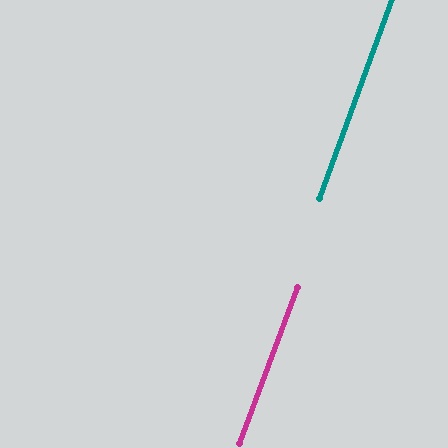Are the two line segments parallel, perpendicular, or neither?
Parallel — their directions differ by only 0.6°.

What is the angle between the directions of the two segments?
Approximately 1 degree.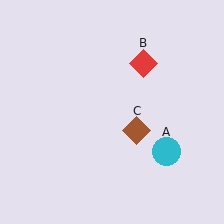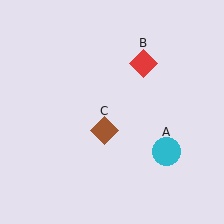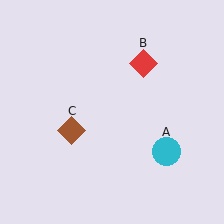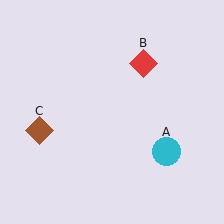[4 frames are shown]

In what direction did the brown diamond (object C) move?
The brown diamond (object C) moved left.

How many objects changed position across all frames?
1 object changed position: brown diamond (object C).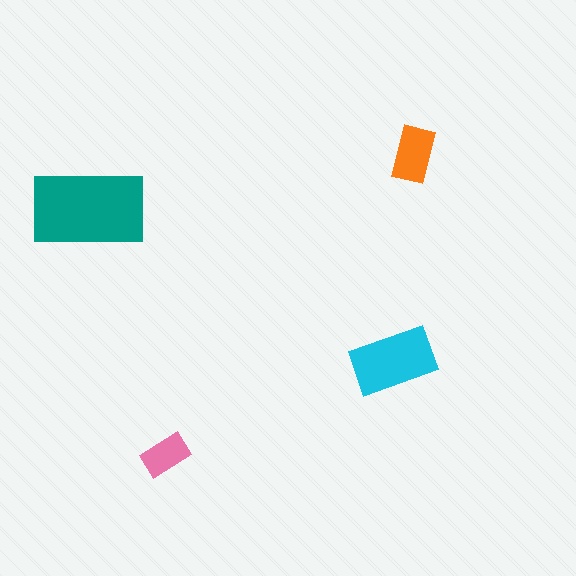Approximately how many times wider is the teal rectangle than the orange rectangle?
About 2 times wider.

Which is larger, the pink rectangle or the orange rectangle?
The orange one.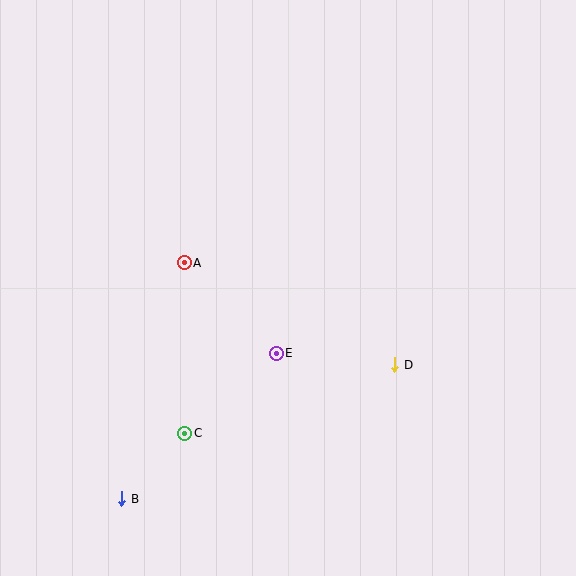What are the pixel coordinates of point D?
Point D is at (395, 365).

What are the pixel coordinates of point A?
Point A is at (184, 263).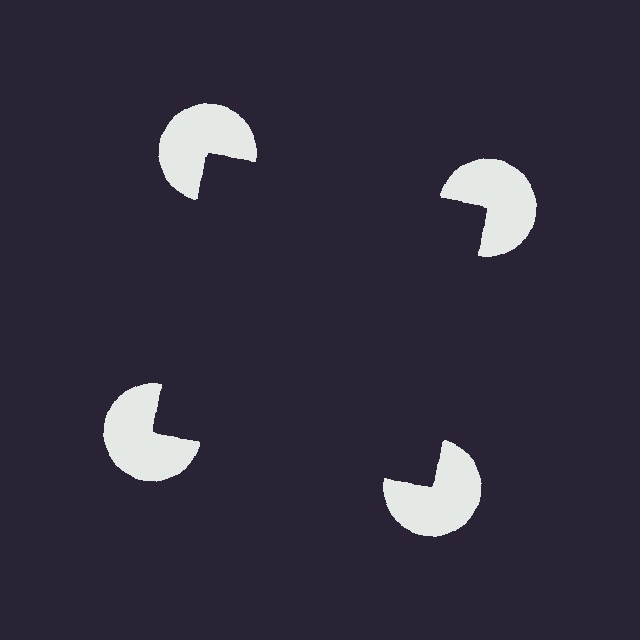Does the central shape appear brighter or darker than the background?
It typically appears slightly darker than the background, even though no actual brightness change is drawn.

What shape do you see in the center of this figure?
An illusory square — its edges are inferred from the aligned wedge cuts in the pac-man discs, not physically drawn.